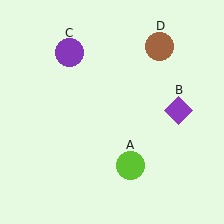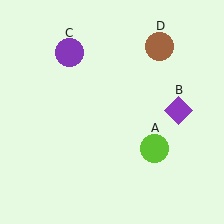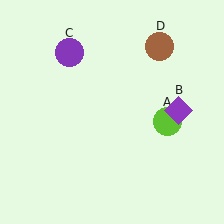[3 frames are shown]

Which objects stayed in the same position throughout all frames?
Purple diamond (object B) and purple circle (object C) and brown circle (object D) remained stationary.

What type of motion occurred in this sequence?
The lime circle (object A) rotated counterclockwise around the center of the scene.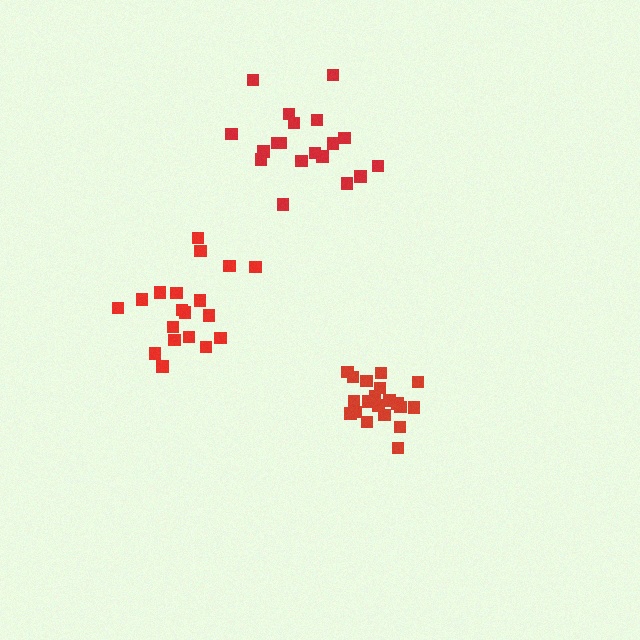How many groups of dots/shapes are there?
There are 3 groups.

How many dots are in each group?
Group 1: 20 dots, Group 2: 19 dots, Group 3: 19 dots (58 total).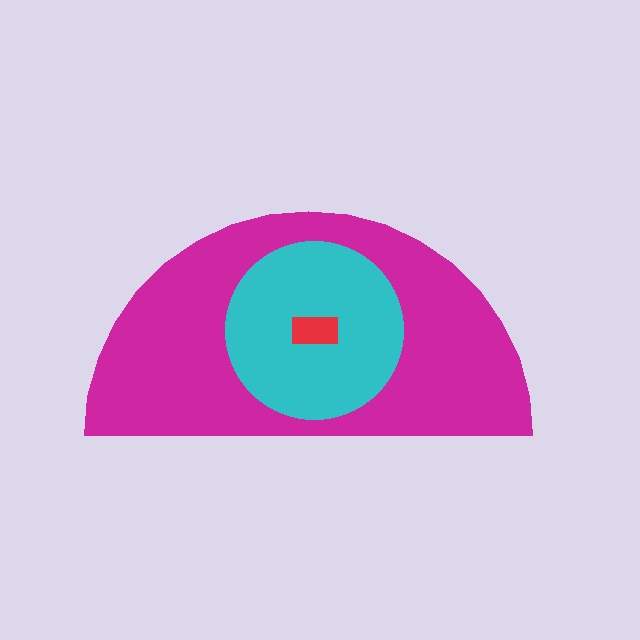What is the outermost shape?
The magenta semicircle.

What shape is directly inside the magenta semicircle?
The cyan circle.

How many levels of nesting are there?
3.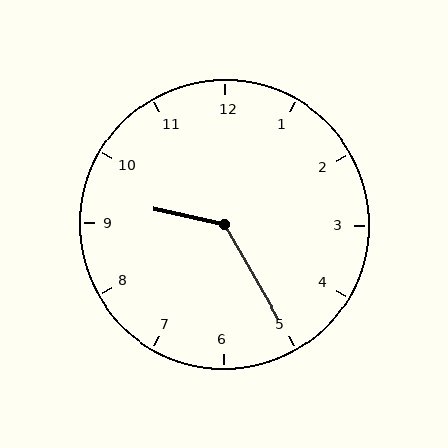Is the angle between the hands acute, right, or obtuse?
It is obtuse.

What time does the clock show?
9:25.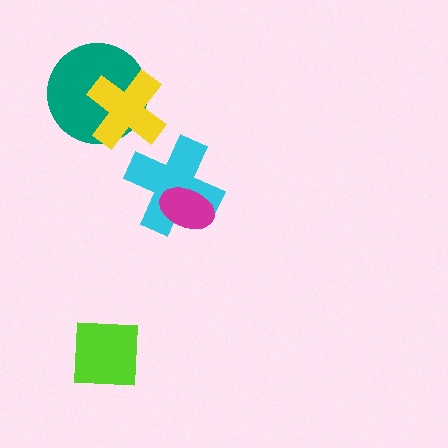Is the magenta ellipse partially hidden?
No, no other shape covers it.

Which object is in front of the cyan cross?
The magenta ellipse is in front of the cyan cross.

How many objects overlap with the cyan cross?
1 object overlaps with the cyan cross.